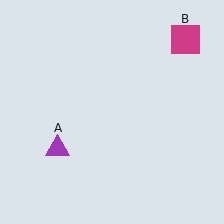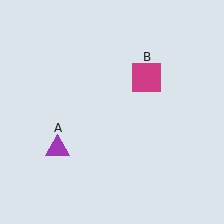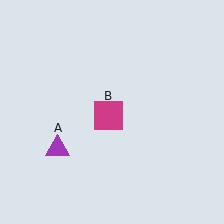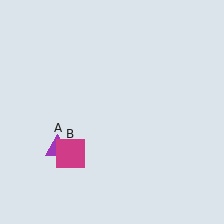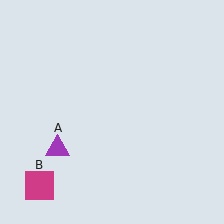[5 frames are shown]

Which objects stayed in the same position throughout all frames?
Purple triangle (object A) remained stationary.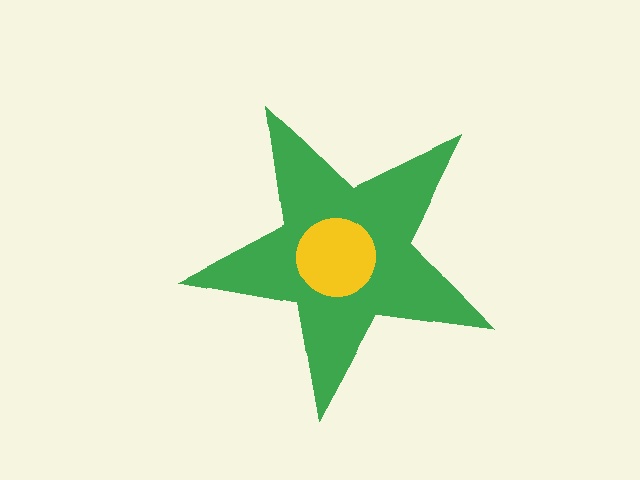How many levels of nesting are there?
2.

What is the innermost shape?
The yellow circle.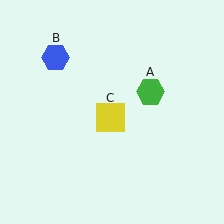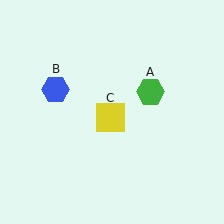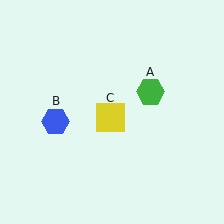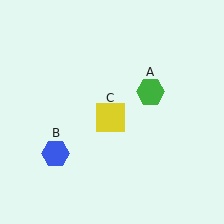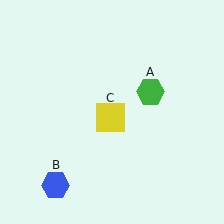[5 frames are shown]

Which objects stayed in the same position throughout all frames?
Green hexagon (object A) and yellow square (object C) remained stationary.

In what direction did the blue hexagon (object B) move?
The blue hexagon (object B) moved down.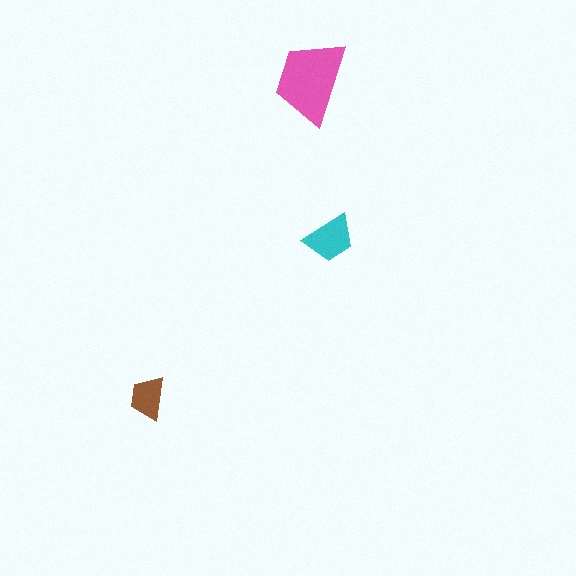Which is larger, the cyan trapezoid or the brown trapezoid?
The cyan one.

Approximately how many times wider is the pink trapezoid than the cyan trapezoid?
About 1.5 times wider.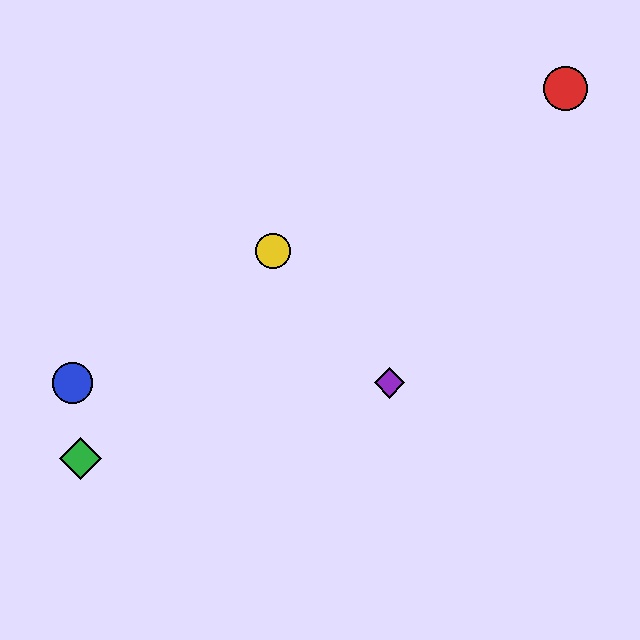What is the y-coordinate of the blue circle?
The blue circle is at y≈383.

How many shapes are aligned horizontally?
2 shapes (the blue circle, the purple diamond) are aligned horizontally.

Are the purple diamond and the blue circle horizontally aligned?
Yes, both are at y≈383.